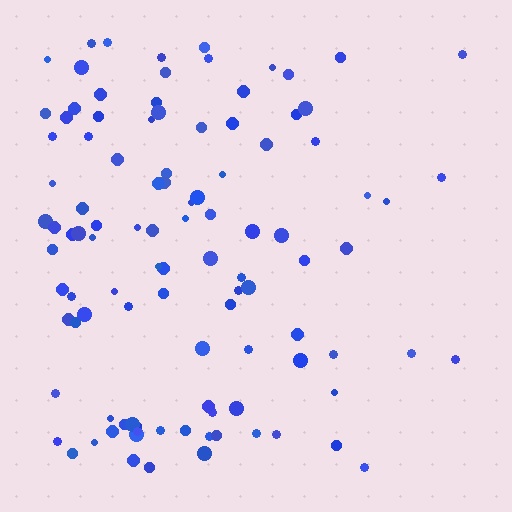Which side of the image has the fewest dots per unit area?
The right.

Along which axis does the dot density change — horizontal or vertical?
Horizontal.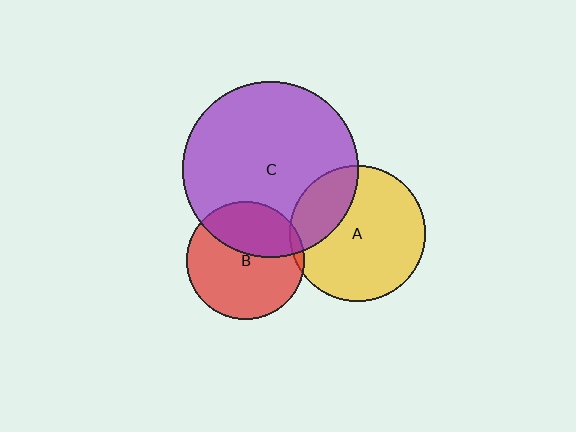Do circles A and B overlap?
Yes.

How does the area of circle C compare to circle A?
Approximately 1.7 times.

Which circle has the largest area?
Circle C (purple).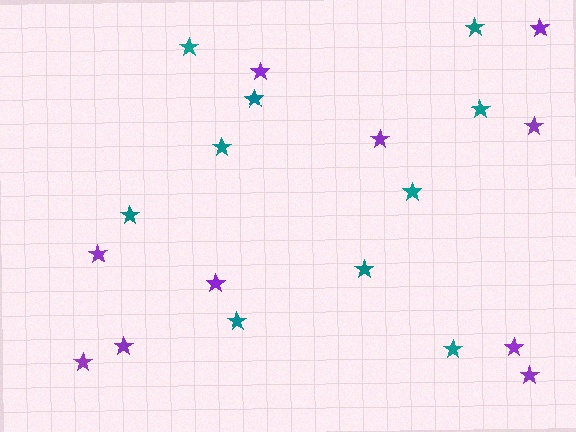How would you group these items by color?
There are 2 groups: one group of teal stars (10) and one group of purple stars (10).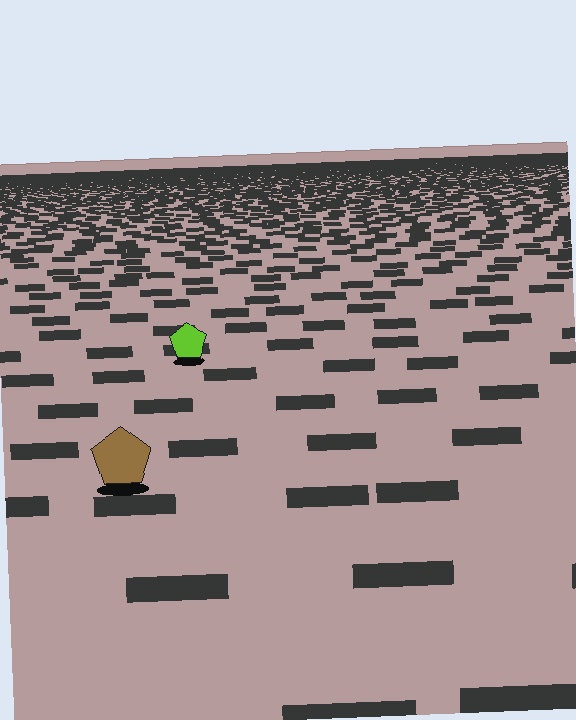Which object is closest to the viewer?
The brown pentagon is closest. The texture marks near it are larger and more spread out.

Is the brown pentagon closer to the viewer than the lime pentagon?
Yes. The brown pentagon is closer — you can tell from the texture gradient: the ground texture is coarser near it.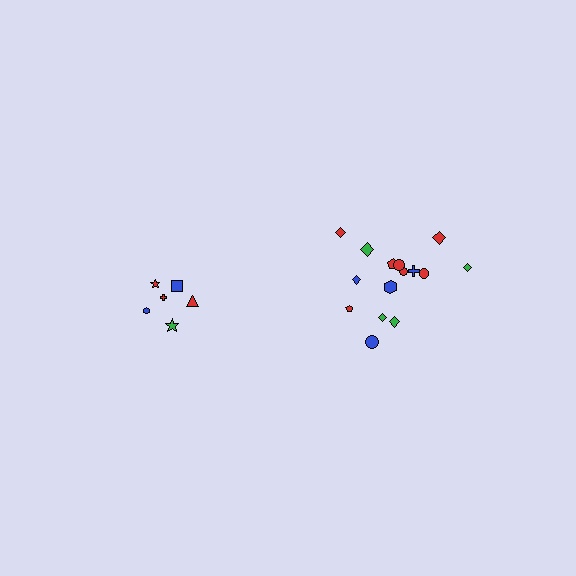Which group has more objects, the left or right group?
The right group.